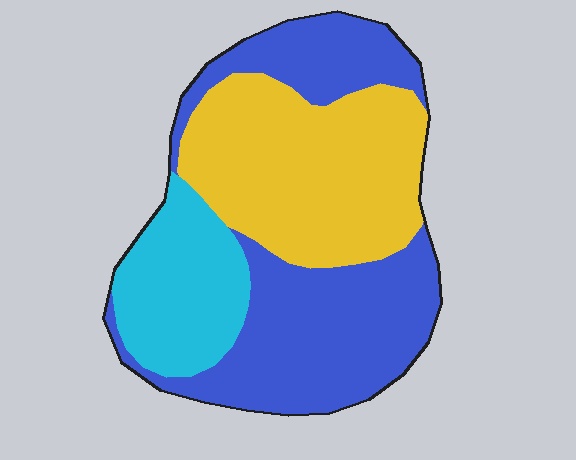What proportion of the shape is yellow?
Yellow takes up about three eighths (3/8) of the shape.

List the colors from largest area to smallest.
From largest to smallest: blue, yellow, cyan.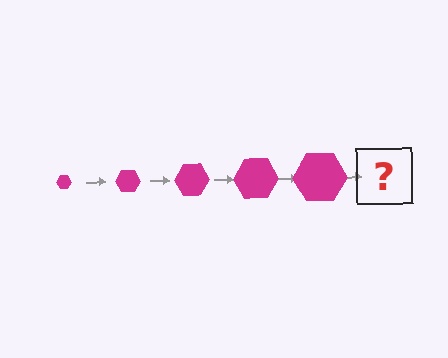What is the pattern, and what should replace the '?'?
The pattern is that the hexagon gets progressively larger each step. The '?' should be a magenta hexagon, larger than the previous one.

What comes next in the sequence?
The next element should be a magenta hexagon, larger than the previous one.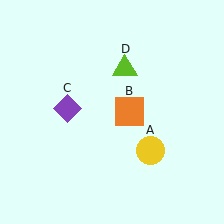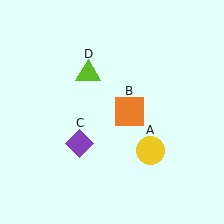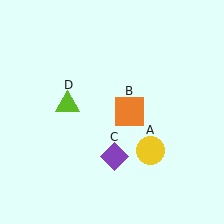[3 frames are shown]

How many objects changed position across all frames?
2 objects changed position: purple diamond (object C), lime triangle (object D).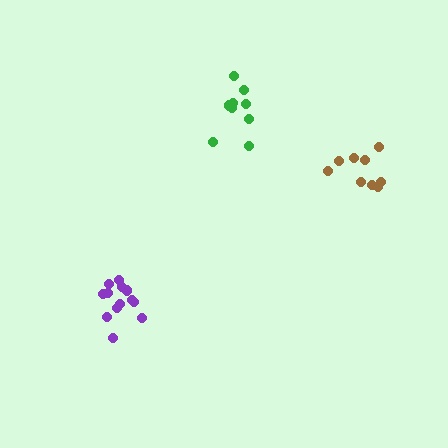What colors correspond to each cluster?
The clusters are colored: purple, green, brown.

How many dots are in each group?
Group 1: 13 dots, Group 2: 9 dots, Group 3: 9 dots (31 total).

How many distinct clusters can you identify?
There are 3 distinct clusters.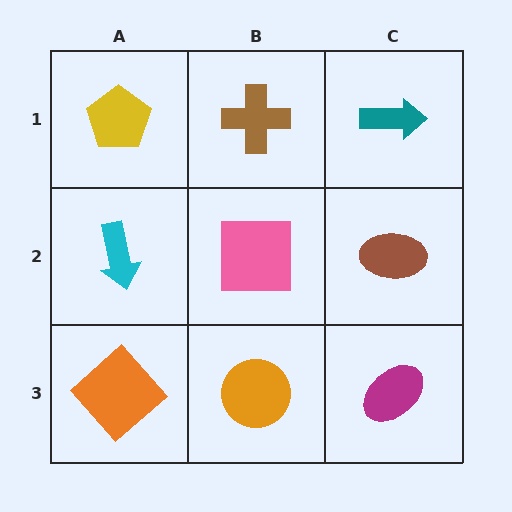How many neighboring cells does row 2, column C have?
3.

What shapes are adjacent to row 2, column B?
A brown cross (row 1, column B), an orange circle (row 3, column B), a cyan arrow (row 2, column A), a brown ellipse (row 2, column C).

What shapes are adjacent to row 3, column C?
A brown ellipse (row 2, column C), an orange circle (row 3, column B).